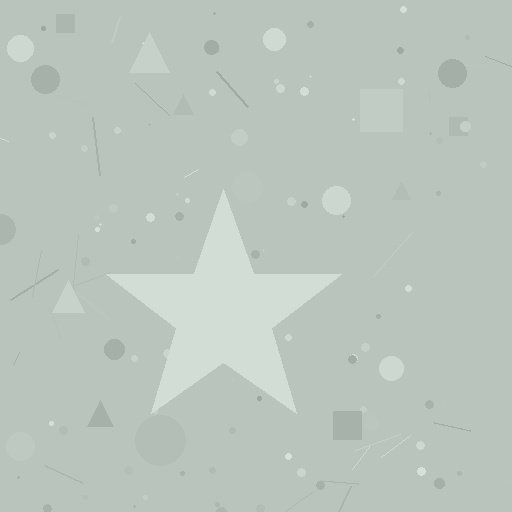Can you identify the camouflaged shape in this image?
The camouflaged shape is a star.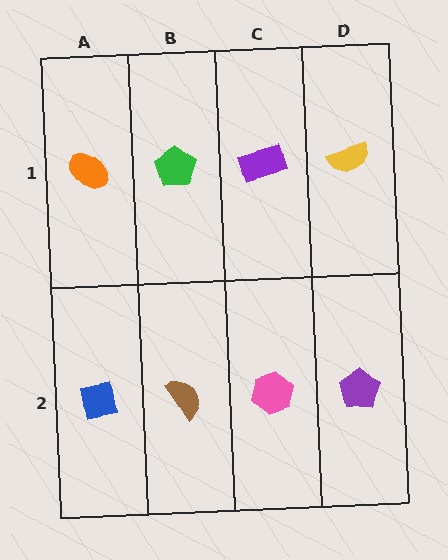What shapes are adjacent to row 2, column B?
A green pentagon (row 1, column B), a blue square (row 2, column A), a pink hexagon (row 2, column C).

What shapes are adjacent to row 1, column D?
A purple pentagon (row 2, column D), a purple rectangle (row 1, column C).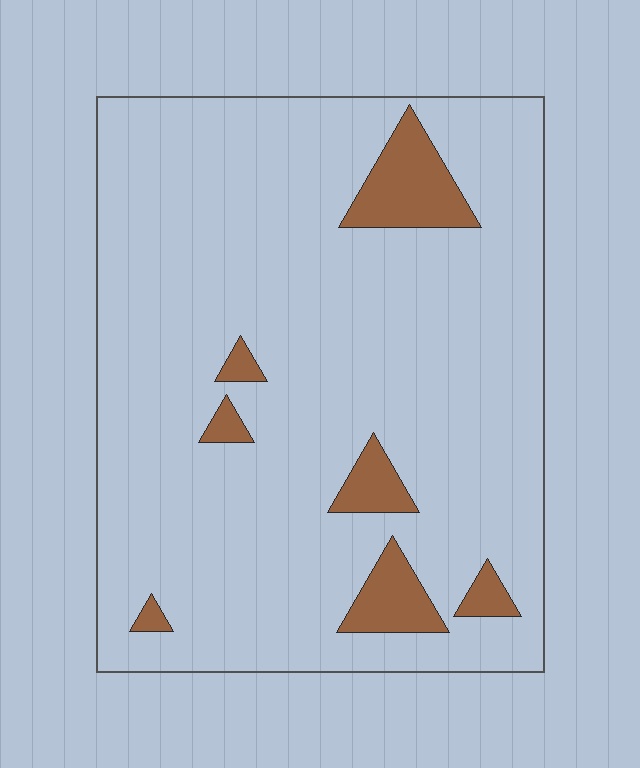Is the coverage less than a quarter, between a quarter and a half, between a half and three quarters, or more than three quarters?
Less than a quarter.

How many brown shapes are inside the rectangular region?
7.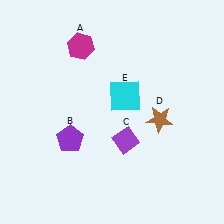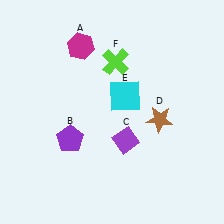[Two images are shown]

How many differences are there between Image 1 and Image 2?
There is 1 difference between the two images.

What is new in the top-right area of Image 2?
A lime cross (F) was added in the top-right area of Image 2.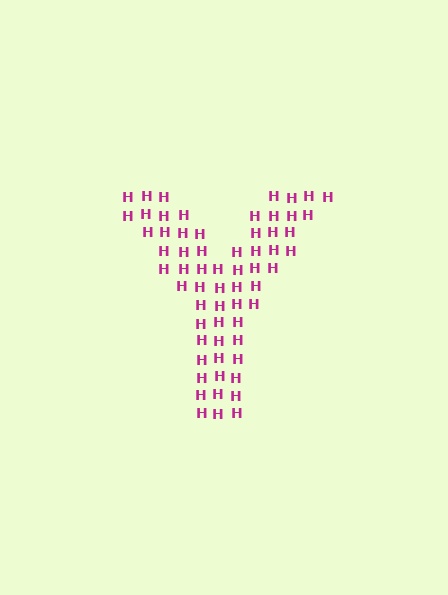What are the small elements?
The small elements are letter H's.